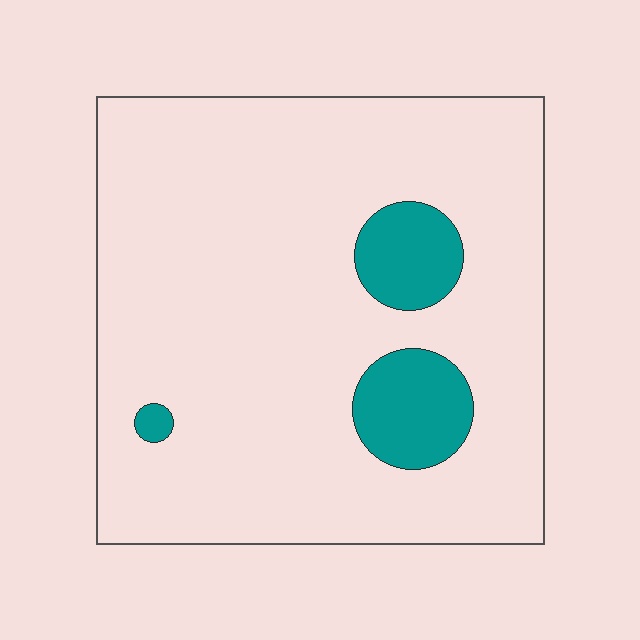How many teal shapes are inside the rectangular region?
3.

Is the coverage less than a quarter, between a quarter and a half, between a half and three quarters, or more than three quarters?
Less than a quarter.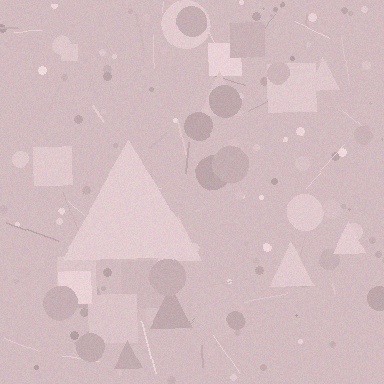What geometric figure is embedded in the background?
A triangle is embedded in the background.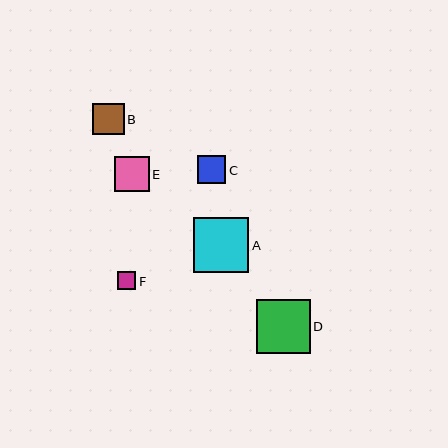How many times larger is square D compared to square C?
Square D is approximately 1.9 times the size of square C.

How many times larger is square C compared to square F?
Square C is approximately 1.5 times the size of square F.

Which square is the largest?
Square A is the largest with a size of approximately 55 pixels.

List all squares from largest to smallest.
From largest to smallest: A, D, E, B, C, F.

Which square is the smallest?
Square F is the smallest with a size of approximately 18 pixels.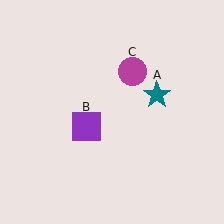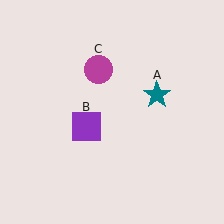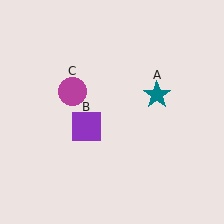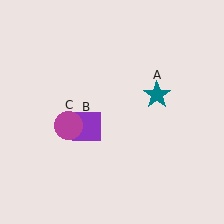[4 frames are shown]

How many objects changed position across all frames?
1 object changed position: magenta circle (object C).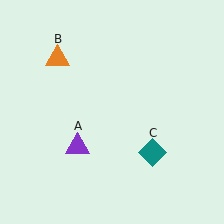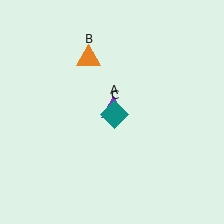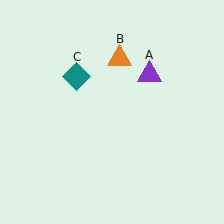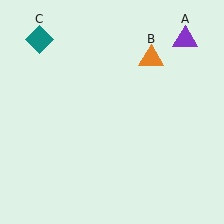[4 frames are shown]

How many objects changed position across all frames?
3 objects changed position: purple triangle (object A), orange triangle (object B), teal diamond (object C).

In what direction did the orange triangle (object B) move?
The orange triangle (object B) moved right.